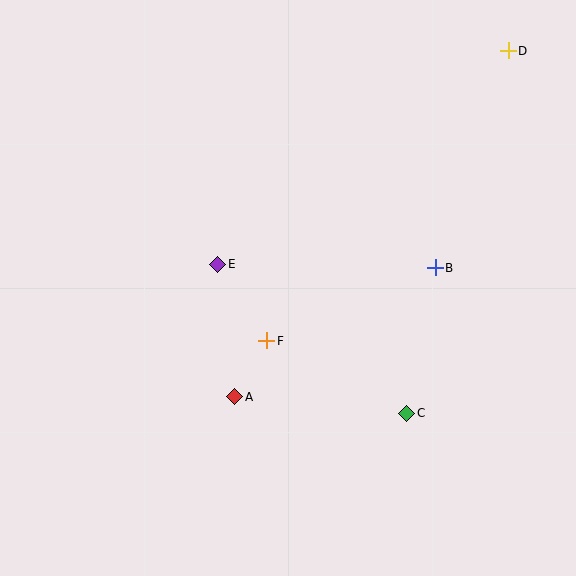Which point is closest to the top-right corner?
Point D is closest to the top-right corner.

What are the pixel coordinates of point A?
Point A is at (235, 397).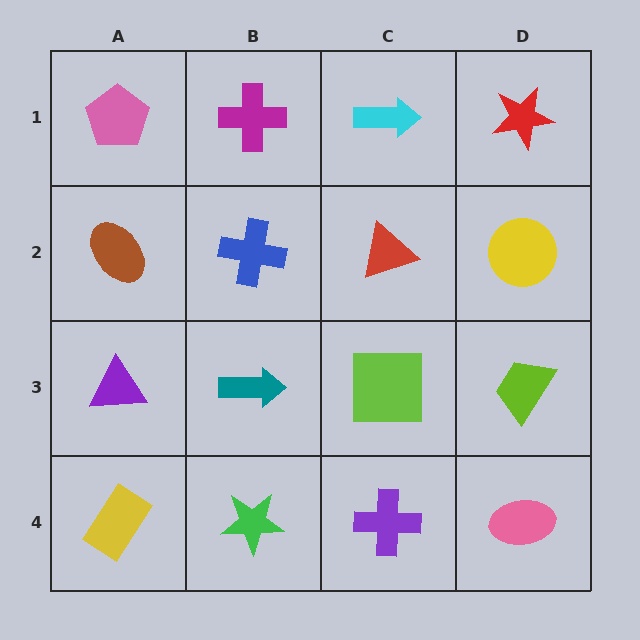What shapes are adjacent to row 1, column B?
A blue cross (row 2, column B), a pink pentagon (row 1, column A), a cyan arrow (row 1, column C).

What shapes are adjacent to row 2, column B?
A magenta cross (row 1, column B), a teal arrow (row 3, column B), a brown ellipse (row 2, column A), a red triangle (row 2, column C).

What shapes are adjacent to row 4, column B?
A teal arrow (row 3, column B), a yellow rectangle (row 4, column A), a purple cross (row 4, column C).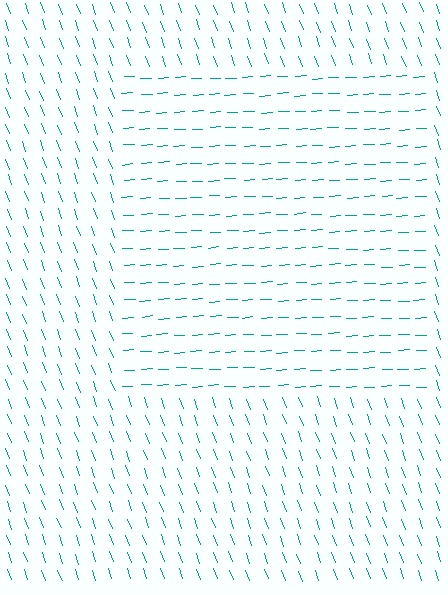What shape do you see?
I see a rectangle.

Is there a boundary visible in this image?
Yes, there is a texture boundary formed by a change in line orientation.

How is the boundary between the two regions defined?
The boundary is defined purely by a change in line orientation (approximately 73 degrees difference). All lines are the same color and thickness.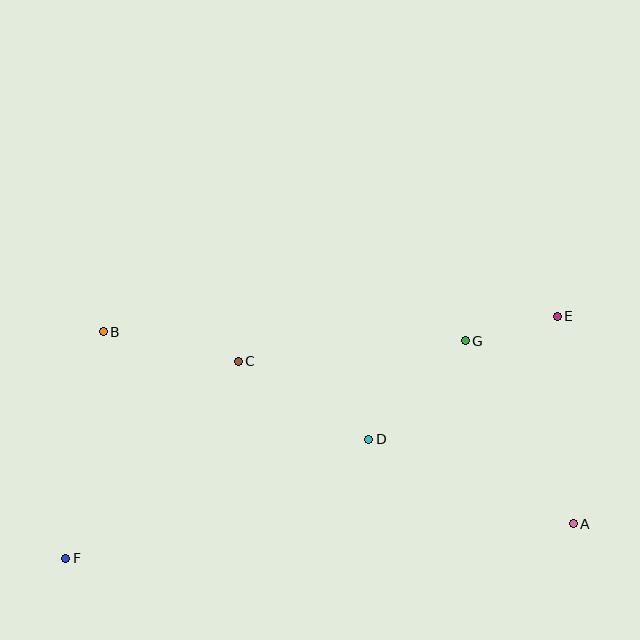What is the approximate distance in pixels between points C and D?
The distance between C and D is approximately 152 pixels.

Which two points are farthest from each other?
Points E and F are farthest from each other.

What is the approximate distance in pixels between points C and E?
The distance between C and E is approximately 322 pixels.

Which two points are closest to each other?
Points E and G are closest to each other.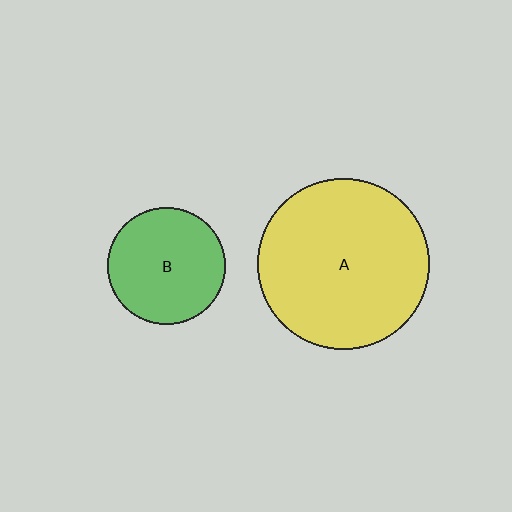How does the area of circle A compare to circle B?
Approximately 2.1 times.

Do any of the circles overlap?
No, none of the circles overlap.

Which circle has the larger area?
Circle A (yellow).